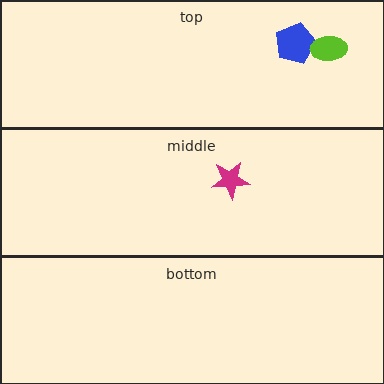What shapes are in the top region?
The blue pentagon, the lime ellipse.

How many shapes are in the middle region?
1.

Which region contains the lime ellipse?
The top region.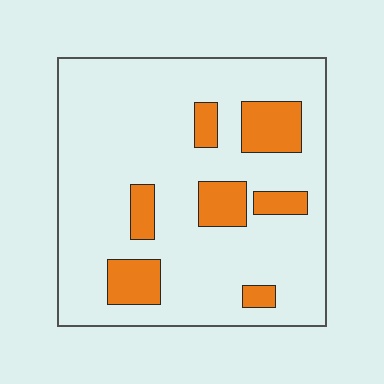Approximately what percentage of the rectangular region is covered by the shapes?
Approximately 15%.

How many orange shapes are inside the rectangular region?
7.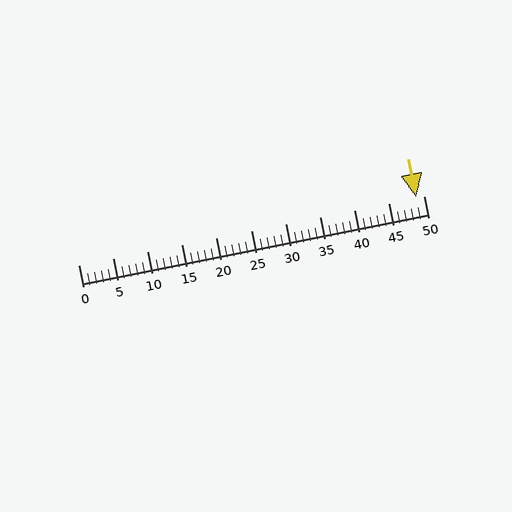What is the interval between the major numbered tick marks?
The major tick marks are spaced 5 units apart.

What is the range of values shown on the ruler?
The ruler shows values from 0 to 50.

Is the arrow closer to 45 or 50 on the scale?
The arrow is closer to 50.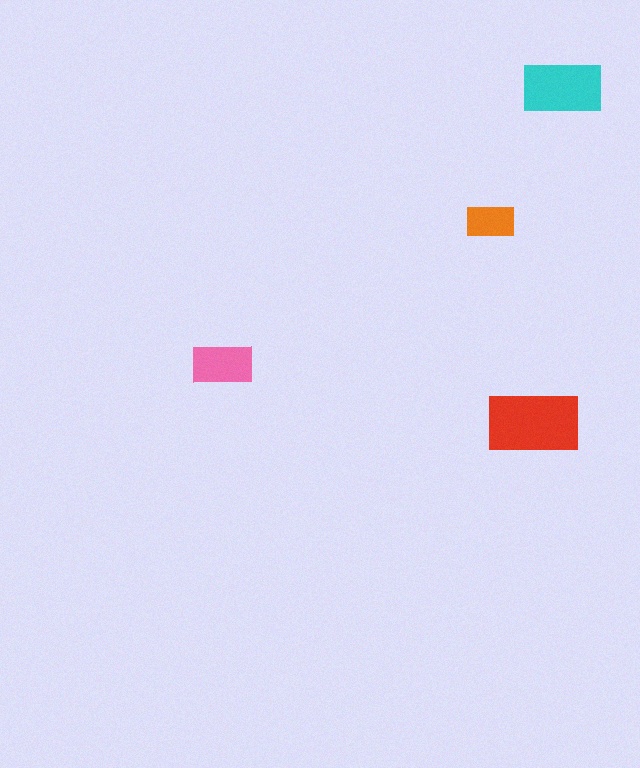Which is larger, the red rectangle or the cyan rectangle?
The red one.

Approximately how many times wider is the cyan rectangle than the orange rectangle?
About 1.5 times wider.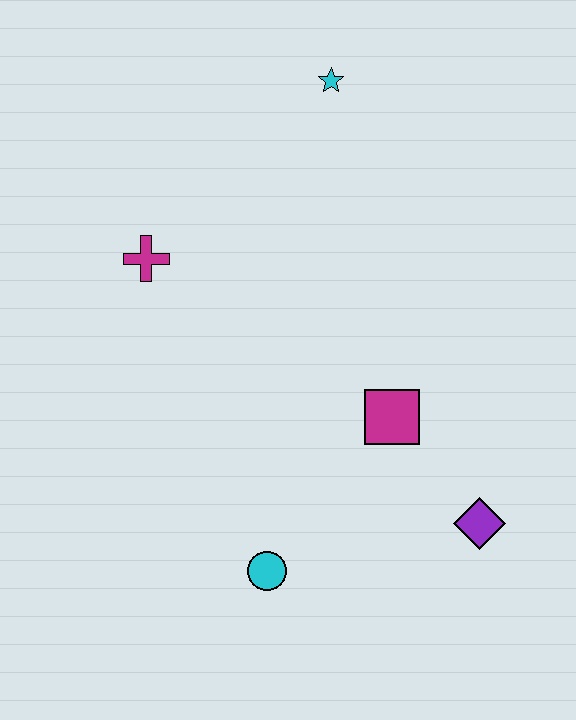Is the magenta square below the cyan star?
Yes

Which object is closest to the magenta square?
The purple diamond is closest to the magenta square.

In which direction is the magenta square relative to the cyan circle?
The magenta square is above the cyan circle.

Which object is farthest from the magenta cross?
The purple diamond is farthest from the magenta cross.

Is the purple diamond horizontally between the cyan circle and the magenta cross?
No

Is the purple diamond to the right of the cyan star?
Yes